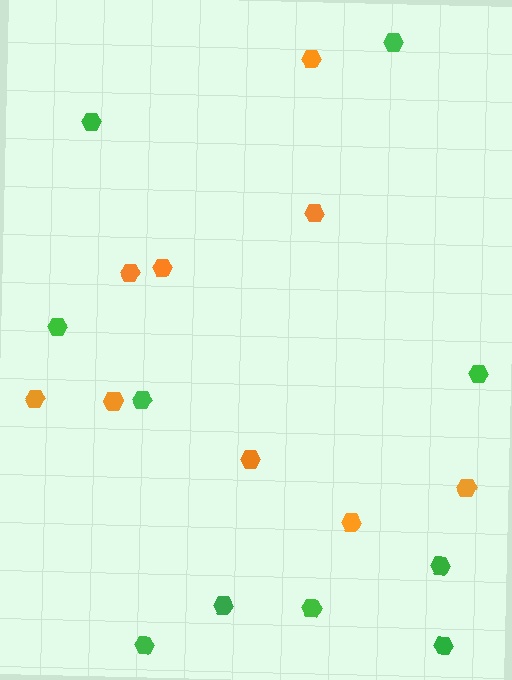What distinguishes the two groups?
There are 2 groups: one group of orange hexagons (9) and one group of green hexagons (10).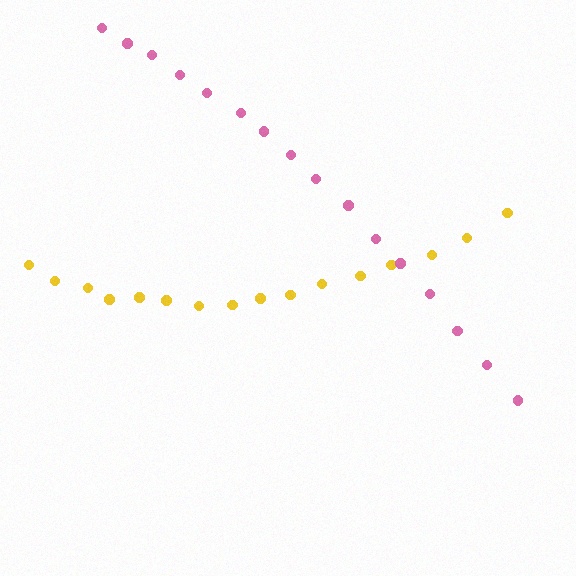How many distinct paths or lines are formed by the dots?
There are 2 distinct paths.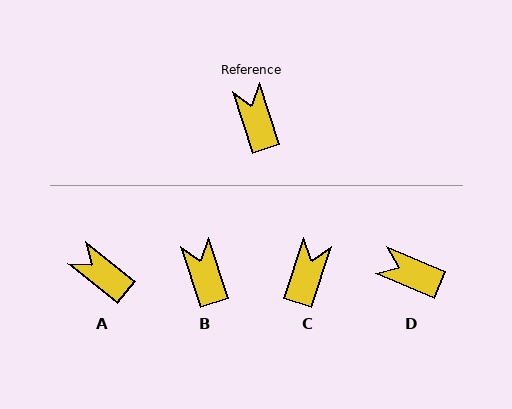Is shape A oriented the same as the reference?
No, it is off by about 33 degrees.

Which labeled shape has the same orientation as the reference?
B.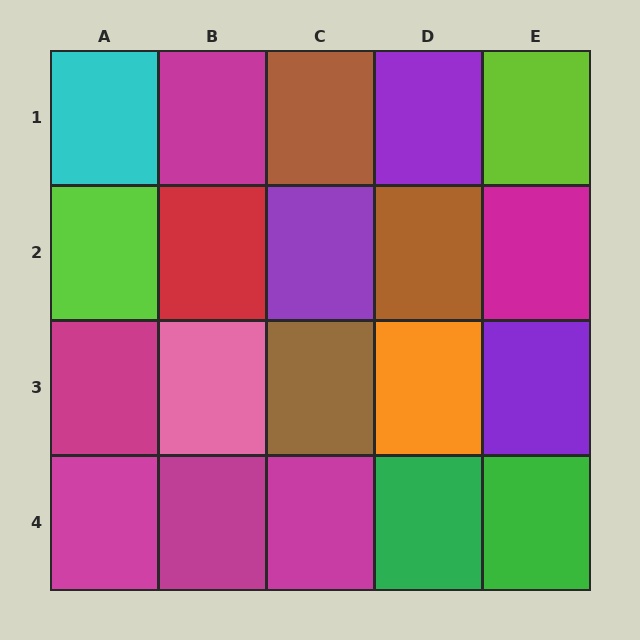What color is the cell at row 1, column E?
Lime.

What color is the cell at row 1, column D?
Purple.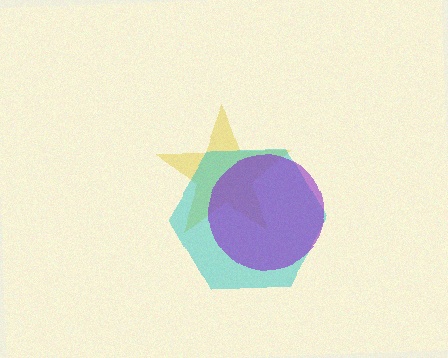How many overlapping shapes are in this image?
There are 3 overlapping shapes in the image.